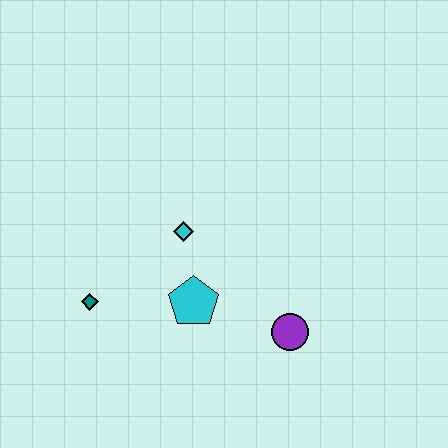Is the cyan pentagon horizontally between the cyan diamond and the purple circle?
Yes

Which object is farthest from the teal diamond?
The purple circle is farthest from the teal diamond.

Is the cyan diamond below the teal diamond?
No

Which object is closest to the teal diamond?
The cyan pentagon is closest to the teal diamond.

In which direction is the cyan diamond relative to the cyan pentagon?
The cyan diamond is above the cyan pentagon.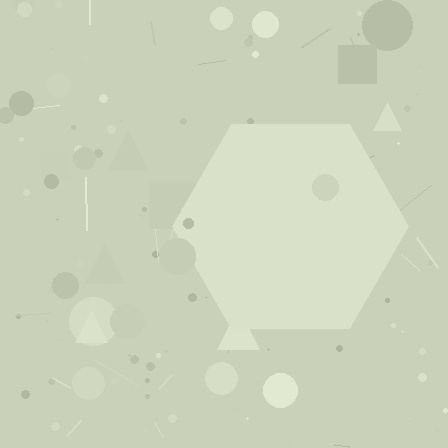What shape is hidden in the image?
A hexagon is hidden in the image.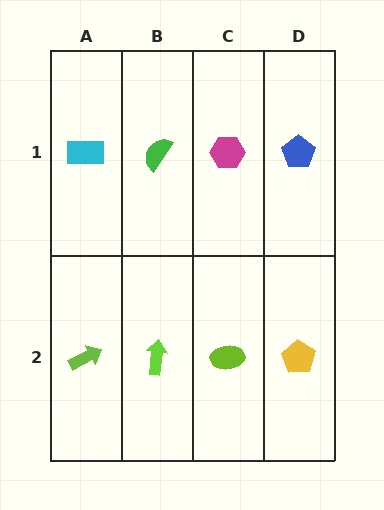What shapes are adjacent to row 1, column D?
A yellow pentagon (row 2, column D), a magenta hexagon (row 1, column C).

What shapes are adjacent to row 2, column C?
A magenta hexagon (row 1, column C), a lime arrow (row 2, column B), a yellow pentagon (row 2, column D).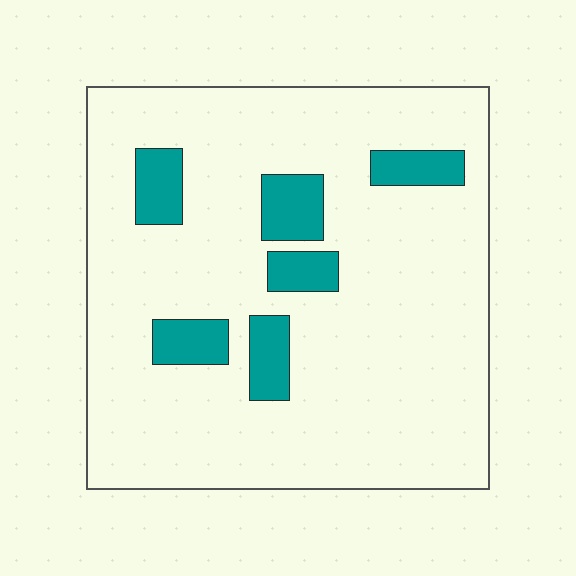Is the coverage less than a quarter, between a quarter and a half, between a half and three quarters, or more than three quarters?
Less than a quarter.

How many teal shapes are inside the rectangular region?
6.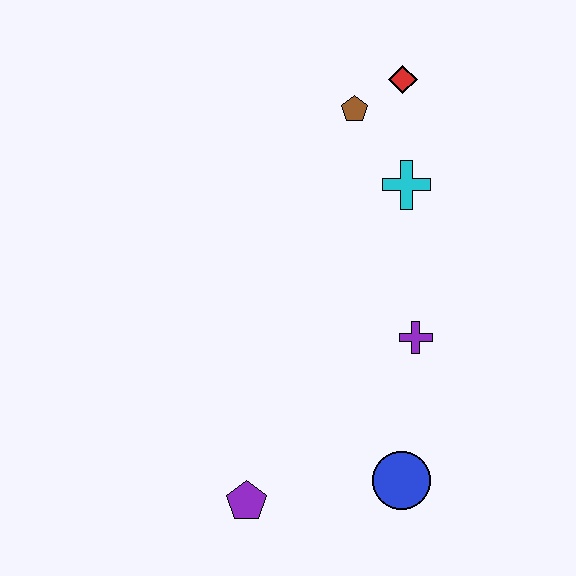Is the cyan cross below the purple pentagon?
No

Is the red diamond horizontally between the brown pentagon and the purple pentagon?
No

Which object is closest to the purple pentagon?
The blue circle is closest to the purple pentagon.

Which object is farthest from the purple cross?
The red diamond is farthest from the purple cross.